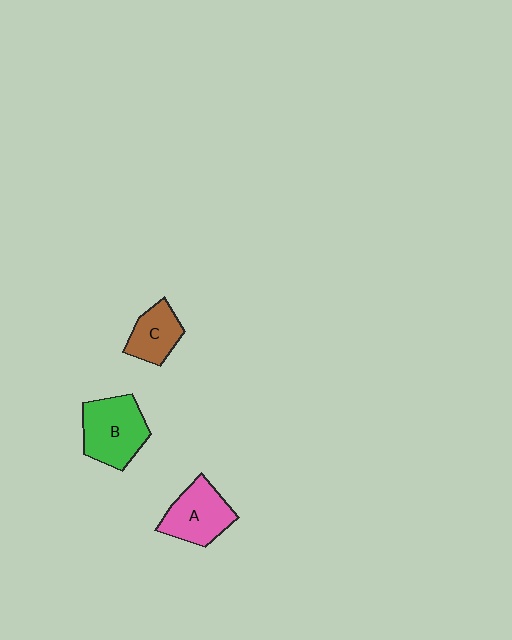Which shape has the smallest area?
Shape C (brown).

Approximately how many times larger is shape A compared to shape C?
Approximately 1.3 times.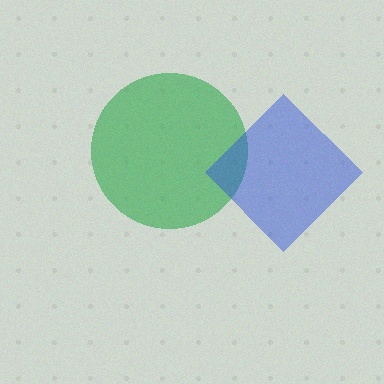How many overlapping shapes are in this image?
There are 2 overlapping shapes in the image.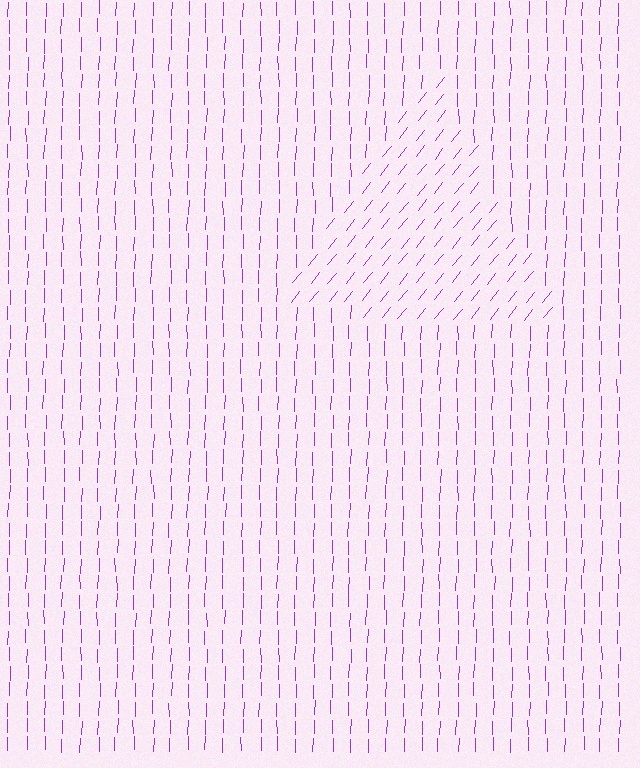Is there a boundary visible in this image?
Yes, there is a texture boundary formed by a change in line orientation.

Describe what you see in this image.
The image is filled with small purple line segments. A triangle region in the image has lines oriented differently from the surrounding lines, creating a visible texture boundary.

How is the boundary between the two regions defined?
The boundary is defined purely by a change in line orientation (approximately 38 degrees difference). All lines are the same color and thickness.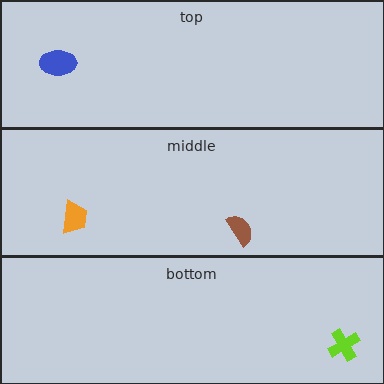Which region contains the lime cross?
The bottom region.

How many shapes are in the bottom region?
1.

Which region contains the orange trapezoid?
The middle region.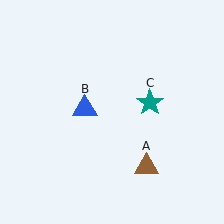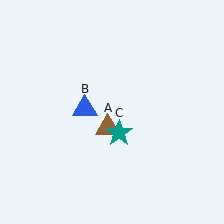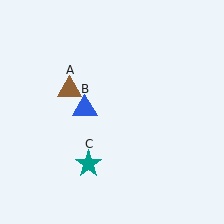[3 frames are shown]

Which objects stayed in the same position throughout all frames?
Blue triangle (object B) remained stationary.